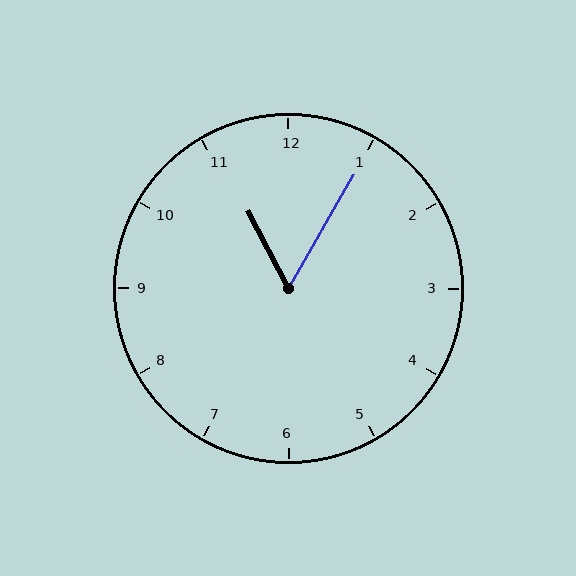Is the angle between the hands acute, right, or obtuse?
It is acute.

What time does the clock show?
11:05.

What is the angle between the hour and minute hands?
Approximately 58 degrees.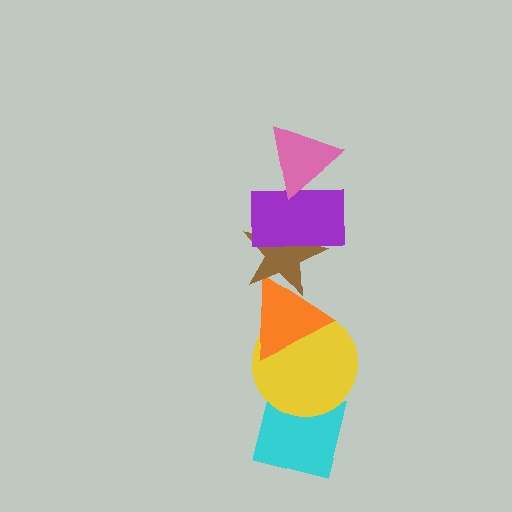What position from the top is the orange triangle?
The orange triangle is 4th from the top.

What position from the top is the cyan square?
The cyan square is 6th from the top.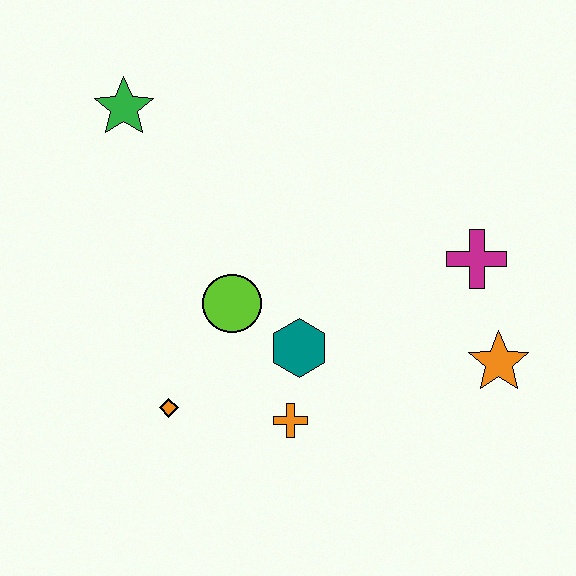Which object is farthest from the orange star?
The green star is farthest from the orange star.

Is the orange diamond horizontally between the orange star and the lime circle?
No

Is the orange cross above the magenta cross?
No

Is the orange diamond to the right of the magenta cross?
No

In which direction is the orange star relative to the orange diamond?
The orange star is to the right of the orange diamond.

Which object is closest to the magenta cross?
The orange star is closest to the magenta cross.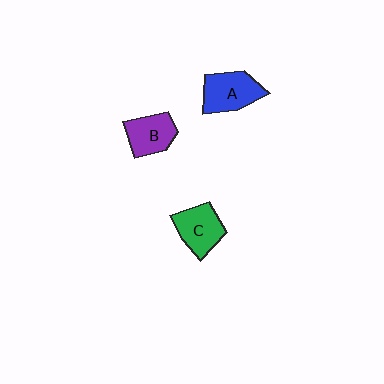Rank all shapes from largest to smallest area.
From largest to smallest: A (blue), C (green), B (purple).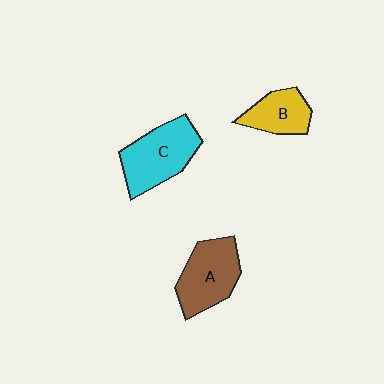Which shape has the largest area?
Shape C (cyan).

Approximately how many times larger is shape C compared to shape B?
Approximately 1.6 times.